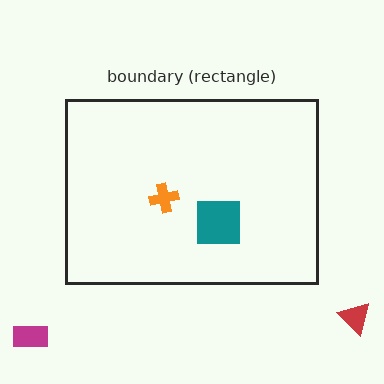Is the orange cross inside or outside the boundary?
Inside.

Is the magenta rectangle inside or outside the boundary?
Outside.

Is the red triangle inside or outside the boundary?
Outside.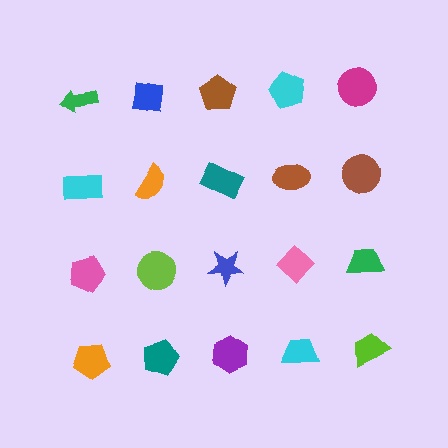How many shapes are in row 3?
5 shapes.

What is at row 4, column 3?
A purple hexagon.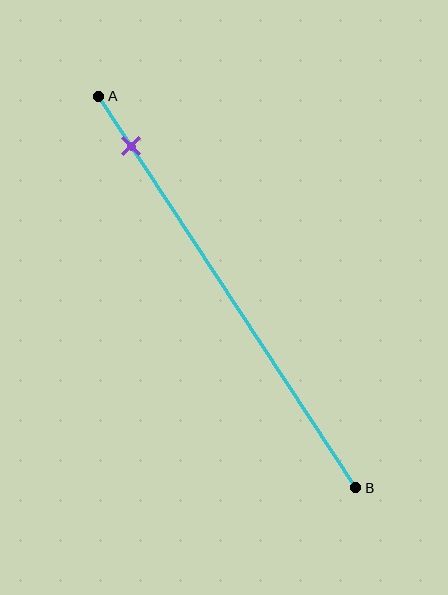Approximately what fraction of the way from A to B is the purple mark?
The purple mark is approximately 15% of the way from A to B.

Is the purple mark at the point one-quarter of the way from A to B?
No, the mark is at about 15% from A, not at the 25% one-quarter point.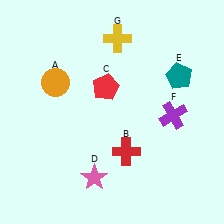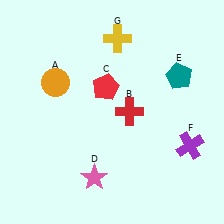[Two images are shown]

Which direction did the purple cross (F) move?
The purple cross (F) moved down.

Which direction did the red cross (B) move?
The red cross (B) moved up.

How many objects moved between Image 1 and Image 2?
2 objects moved between the two images.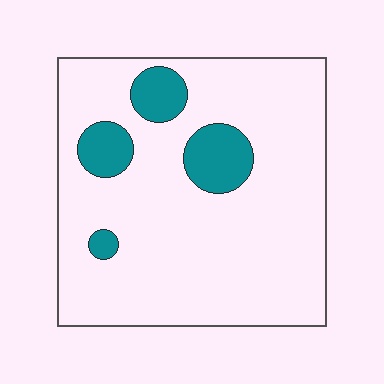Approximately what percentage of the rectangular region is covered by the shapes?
Approximately 15%.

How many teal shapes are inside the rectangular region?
4.